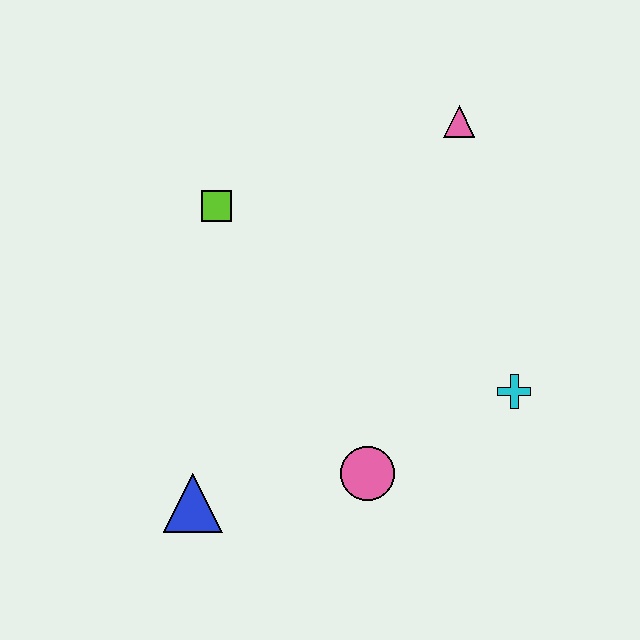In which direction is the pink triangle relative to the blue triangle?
The pink triangle is above the blue triangle.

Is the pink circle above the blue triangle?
Yes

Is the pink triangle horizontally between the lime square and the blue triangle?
No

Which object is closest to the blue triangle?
The pink circle is closest to the blue triangle.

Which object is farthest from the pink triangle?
The blue triangle is farthest from the pink triangle.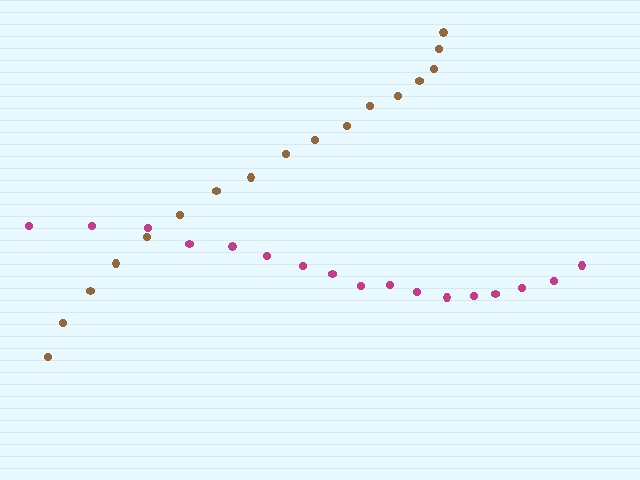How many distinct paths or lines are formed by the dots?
There are 2 distinct paths.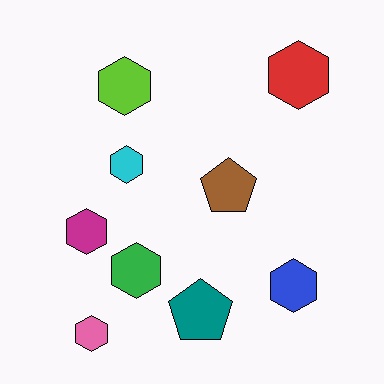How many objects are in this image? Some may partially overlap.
There are 9 objects.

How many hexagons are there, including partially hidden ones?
There are 7 hexagons.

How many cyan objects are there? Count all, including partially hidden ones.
There is 1 cyan object.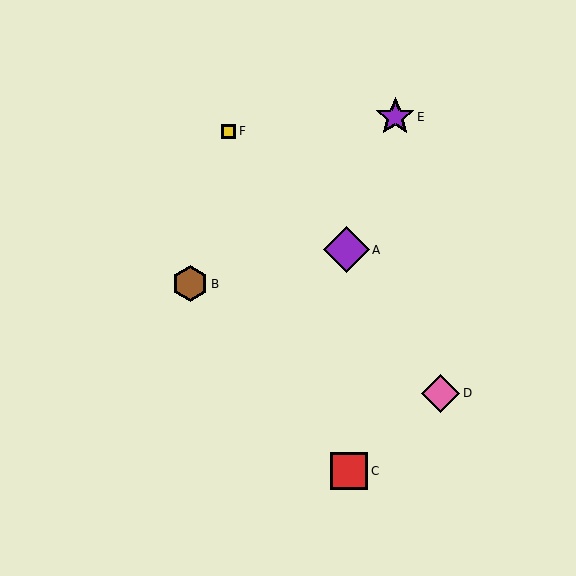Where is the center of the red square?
The center of the red square is at (349, 471).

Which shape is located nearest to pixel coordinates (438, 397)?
The pink diamond (labeled D) at (441, 393) is nearest to that location.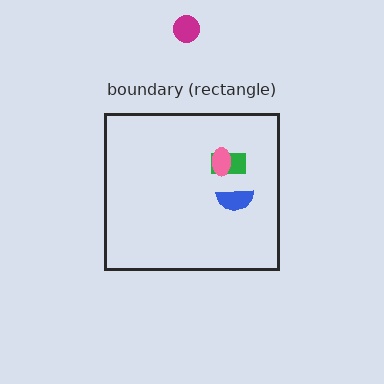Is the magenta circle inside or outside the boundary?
Outside.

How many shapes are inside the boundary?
3 inside, 1 outside.